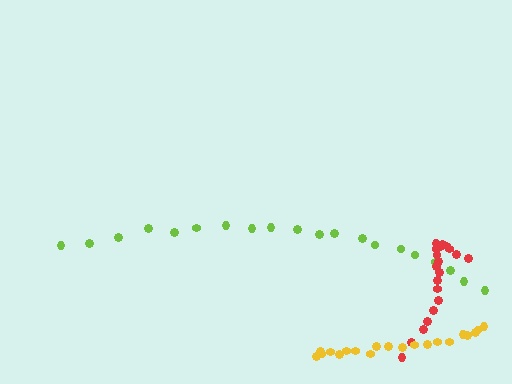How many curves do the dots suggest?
There are 3 distinct paths.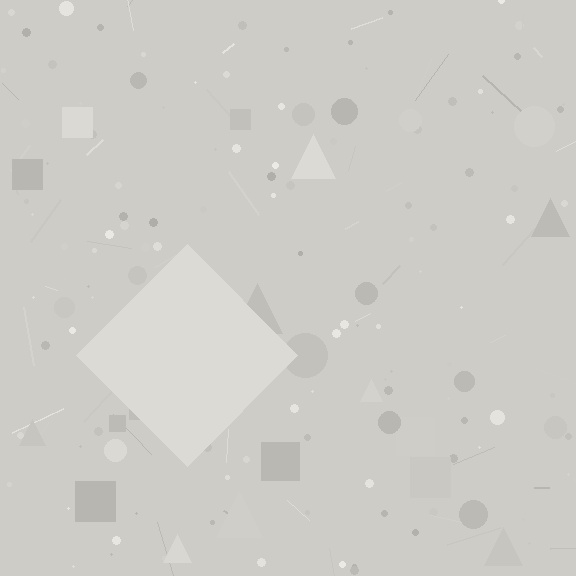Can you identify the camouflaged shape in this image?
The camouflaged shape is a diamond.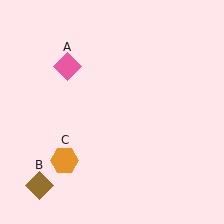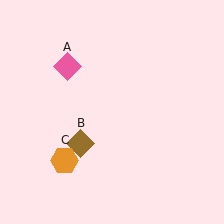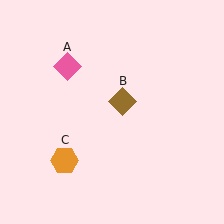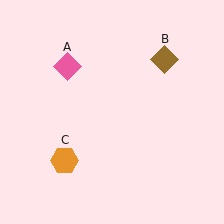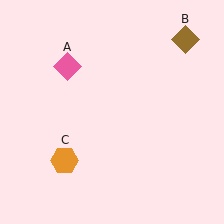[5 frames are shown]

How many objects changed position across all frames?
1 object changed position: brown diamond (object B).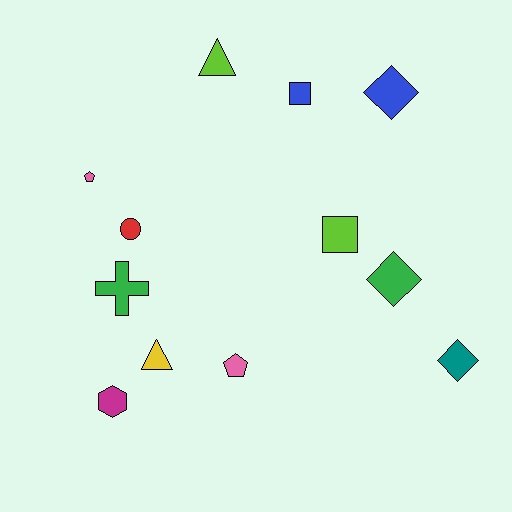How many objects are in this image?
There are 12 objects.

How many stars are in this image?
There are no stars.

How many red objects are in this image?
There is 1 red object.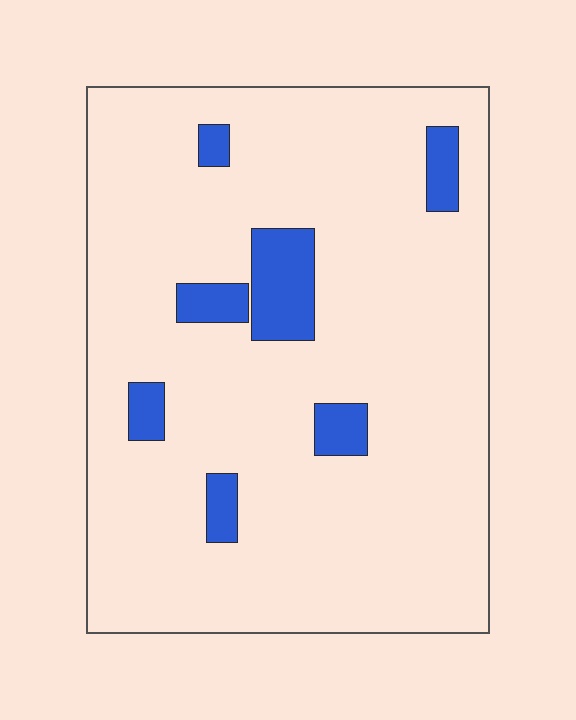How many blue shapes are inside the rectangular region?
7.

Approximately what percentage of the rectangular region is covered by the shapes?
Approximately 10%.